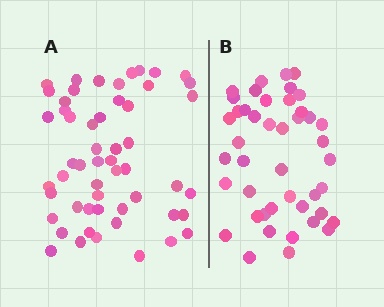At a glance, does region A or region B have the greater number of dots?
Region A (the left region) has more dots.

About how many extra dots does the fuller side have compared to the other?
Region A has roughly 10 or so more dots than region B.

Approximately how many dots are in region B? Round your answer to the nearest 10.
About 40 dots. (The exact count is 44, which rounds to 40.)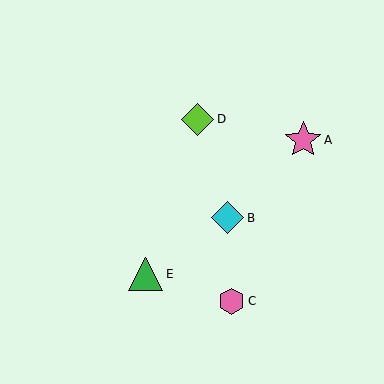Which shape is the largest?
The pink star (labeled A) is the largest.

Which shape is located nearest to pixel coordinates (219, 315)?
The pink hexagon (labeled C) at (232, 301) is nearest to that location.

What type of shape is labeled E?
Shape E is a green triangle.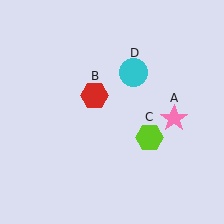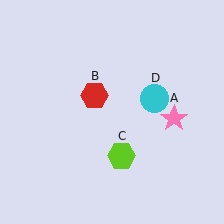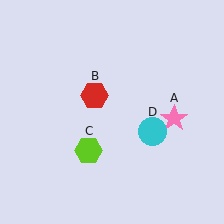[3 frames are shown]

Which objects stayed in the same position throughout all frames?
Pink star (object A) and red hexagon (object B) remained stationary.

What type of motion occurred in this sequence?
The lime hexagon (object C), cyan circle (object D) rotated clockwise around the center of the scene.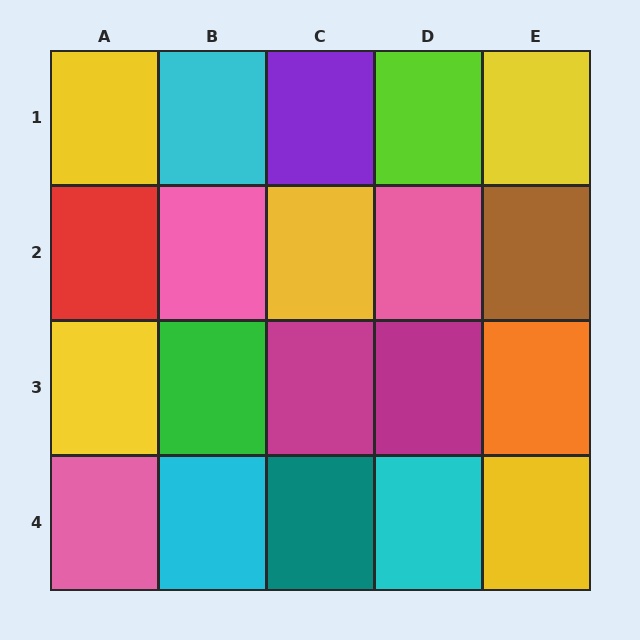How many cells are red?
1 cell is red.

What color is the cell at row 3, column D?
Magenta.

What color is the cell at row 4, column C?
Teal.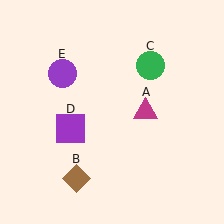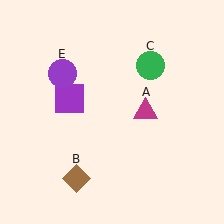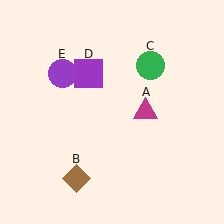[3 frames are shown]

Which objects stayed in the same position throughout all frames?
Magenta triangle (object A) and brown diamond (object B) and green circle (object C) and purple circle (object E) remained stationary.